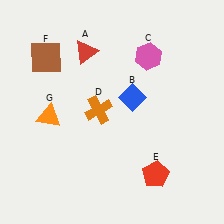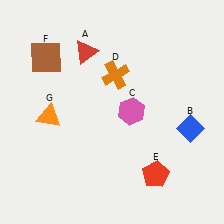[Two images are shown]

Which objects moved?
The objects that moved are: the blue diamond (B), the pink hexagon (C), the orange cross (D).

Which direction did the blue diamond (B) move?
The blue diamond (B) moved right.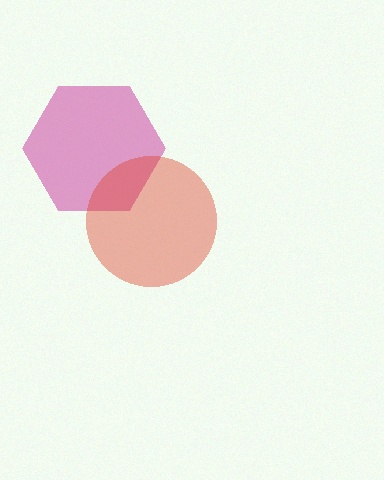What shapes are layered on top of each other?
The layered shapes are: a magenta hexagon, a red circle.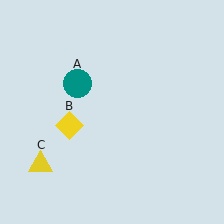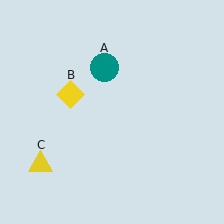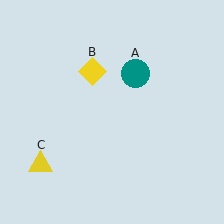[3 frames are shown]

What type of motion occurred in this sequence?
The teal circle (object A), yellow diamond (object B) rotated clockwise around the center of the scene.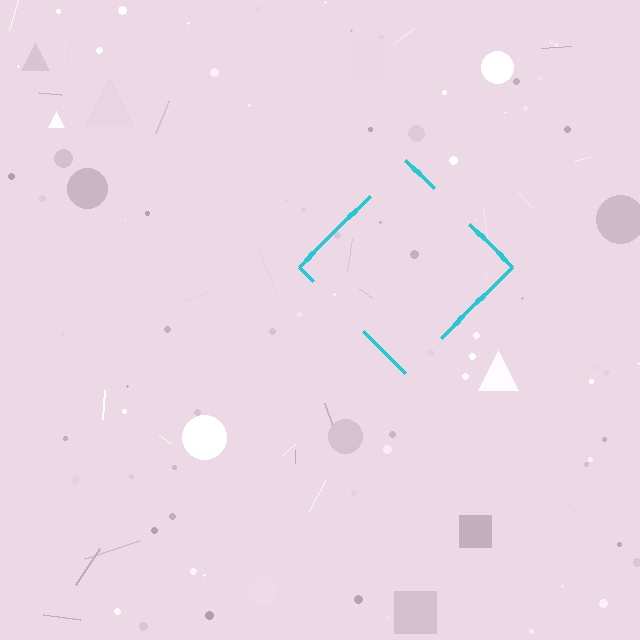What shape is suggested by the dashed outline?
The dashed outline suggests a diamond.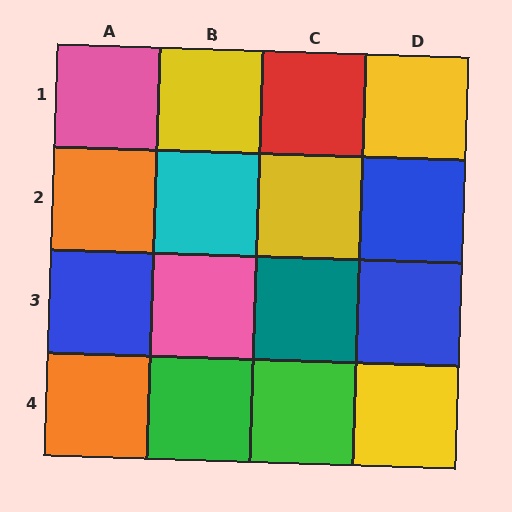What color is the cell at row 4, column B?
Green.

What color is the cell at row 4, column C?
Green.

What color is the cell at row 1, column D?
Yellow.